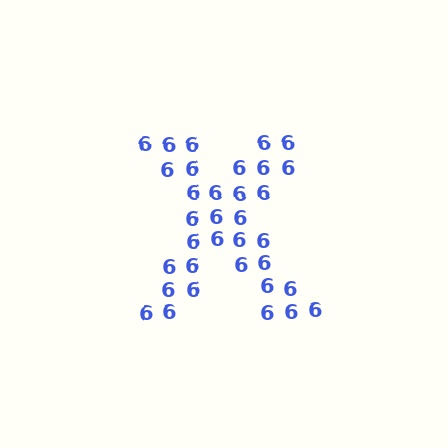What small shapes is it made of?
It is made of small digit 6's.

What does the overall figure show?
The overall figure shows the letter X.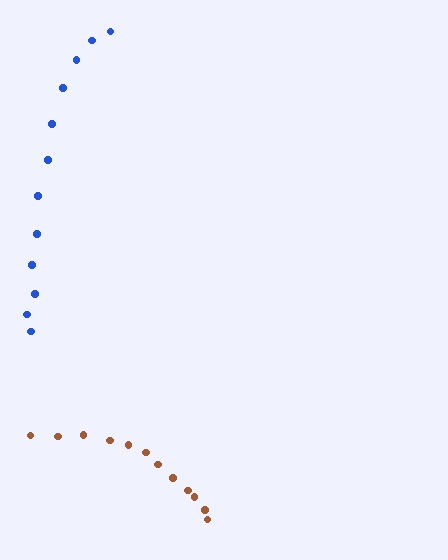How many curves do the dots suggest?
There are 2 distinct paths.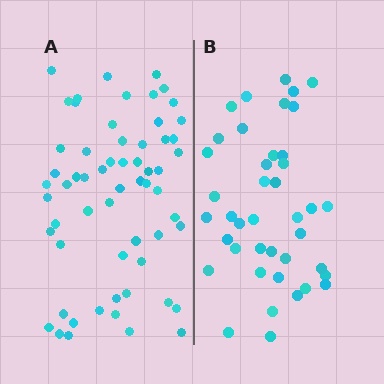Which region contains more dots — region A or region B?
Region A (the left region) has more dots.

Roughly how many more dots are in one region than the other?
Region A has approximately 20 more dots than region B.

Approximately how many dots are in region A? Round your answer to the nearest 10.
About 60 dots.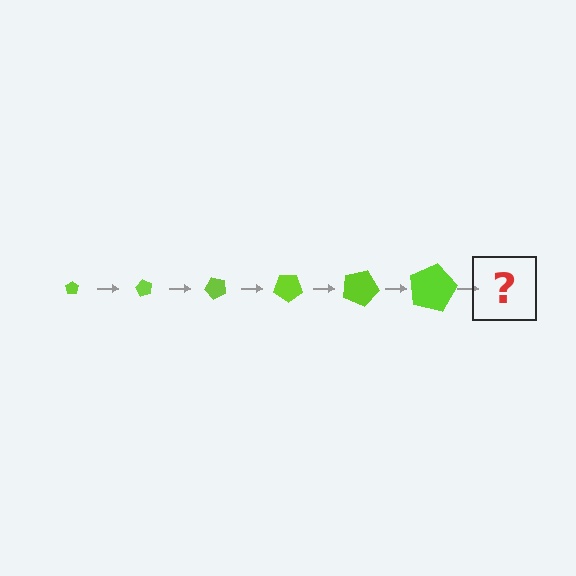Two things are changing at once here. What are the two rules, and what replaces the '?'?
The two rules are that the pentagon grows larger each step and it rotates 60 degrees each step. The '?' should be a pentagon, larger than the previous one and rotated 360 degrees from the start.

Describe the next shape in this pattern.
It should be a pentagon, larger than the previous one and rotated 360 degrees from the start.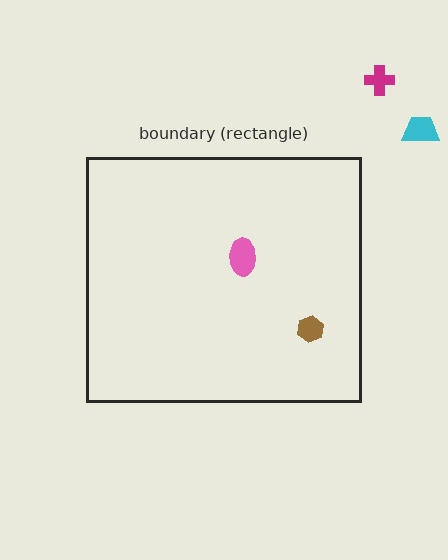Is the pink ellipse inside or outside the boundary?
Inside.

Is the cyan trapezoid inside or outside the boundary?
Outside.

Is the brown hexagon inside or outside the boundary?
Inside.